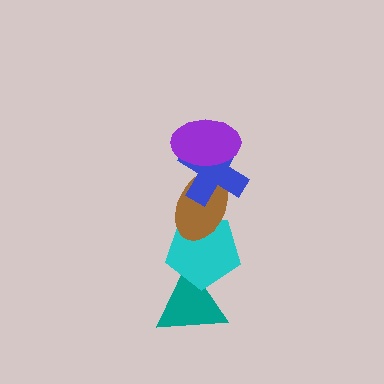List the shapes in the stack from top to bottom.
From top to bottom: the purple ellipse, the blue cross, the brown ellipse, the cyan pentagon, the teal triangle.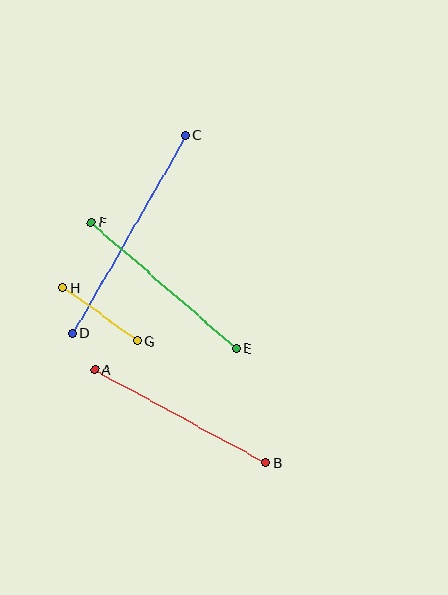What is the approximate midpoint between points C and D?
The midpoint is at approximately (129, 234) pixels.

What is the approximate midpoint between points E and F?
The midpoint is at approximately (164, 285) pixels.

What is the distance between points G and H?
The distance is approximately 92 pixels.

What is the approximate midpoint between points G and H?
The midpoint is at approximately (100, 314) pixels.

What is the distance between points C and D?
The distance is approximately 228 pixels.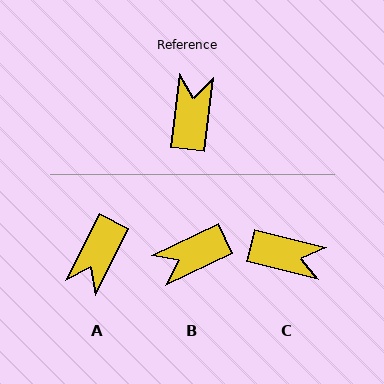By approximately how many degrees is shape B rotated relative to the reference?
Approximately 122 degrees counter-clockwise.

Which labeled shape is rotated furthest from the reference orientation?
A, about 160 degrees away.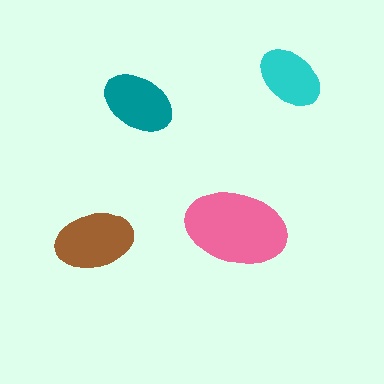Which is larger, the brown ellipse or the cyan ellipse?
The brown one.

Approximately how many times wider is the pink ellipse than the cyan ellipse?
About 1.5 times wider.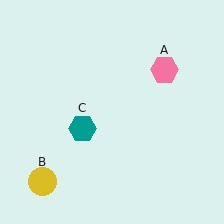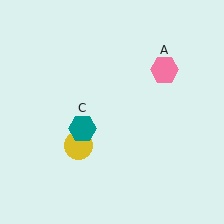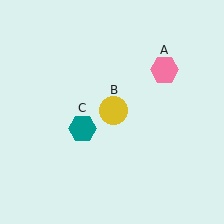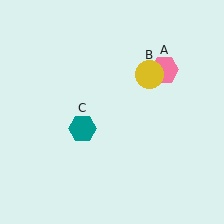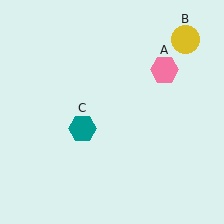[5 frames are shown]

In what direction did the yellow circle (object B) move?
The yellow circle (object B) moved up and to the right.